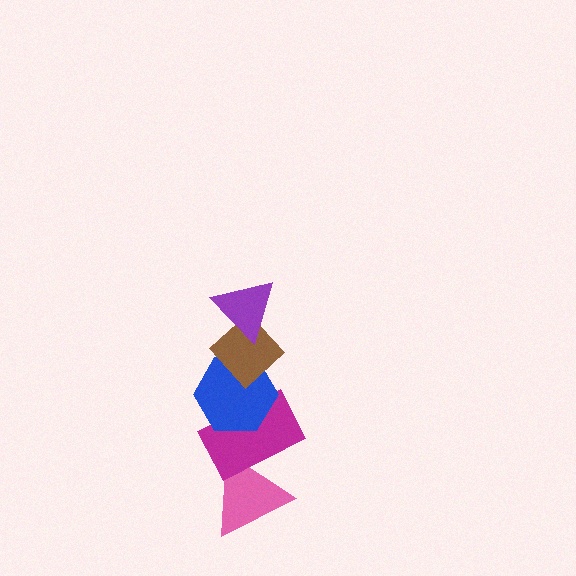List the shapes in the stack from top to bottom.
From top to bottom: the purple triangle, the brown diamond, the blue hexagon, the magenta rectangle, the pink triangle.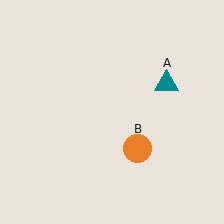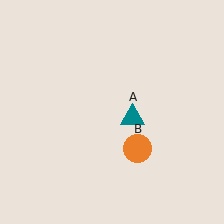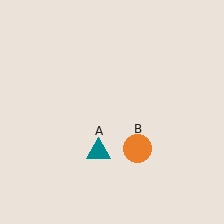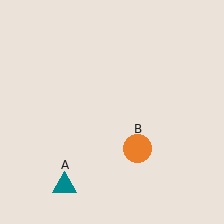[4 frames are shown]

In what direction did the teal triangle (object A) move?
The teal triangle (object A) moved down and to the left.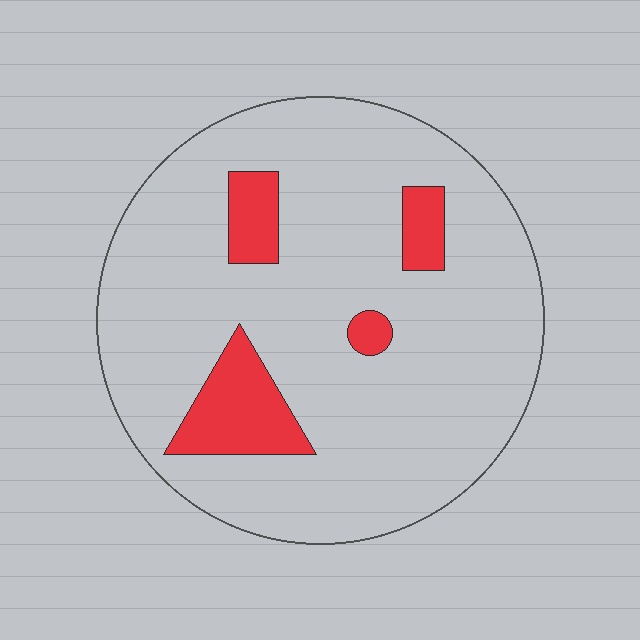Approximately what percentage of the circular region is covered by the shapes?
Approximately 15%.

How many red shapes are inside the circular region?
4.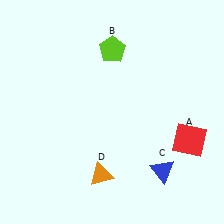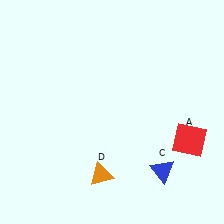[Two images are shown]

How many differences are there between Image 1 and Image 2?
There is 1 difference between the two images.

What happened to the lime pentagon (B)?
The lime pentagon (B) was removed in Image 2. It was in the top-right area of Image 1.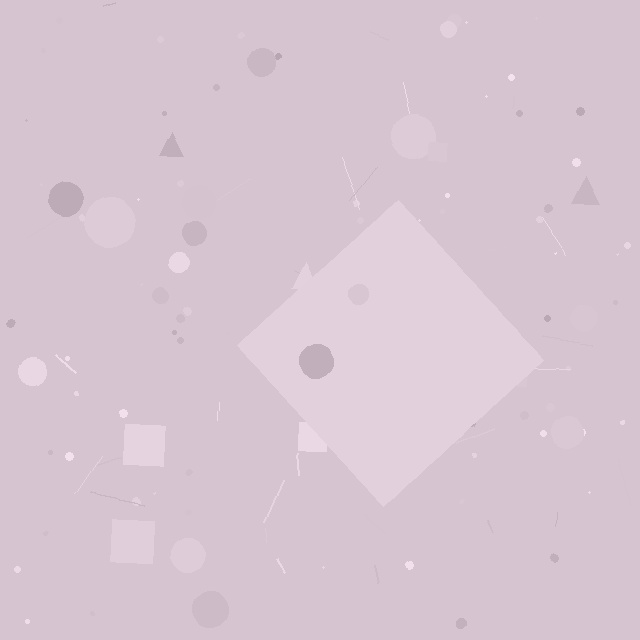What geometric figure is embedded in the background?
A diamond is embedded in the background.